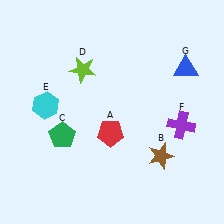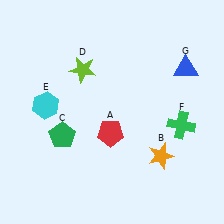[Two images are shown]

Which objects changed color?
B changed from brown to orange. F changed from purple to green.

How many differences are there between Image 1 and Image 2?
There are 2 differences between the two images.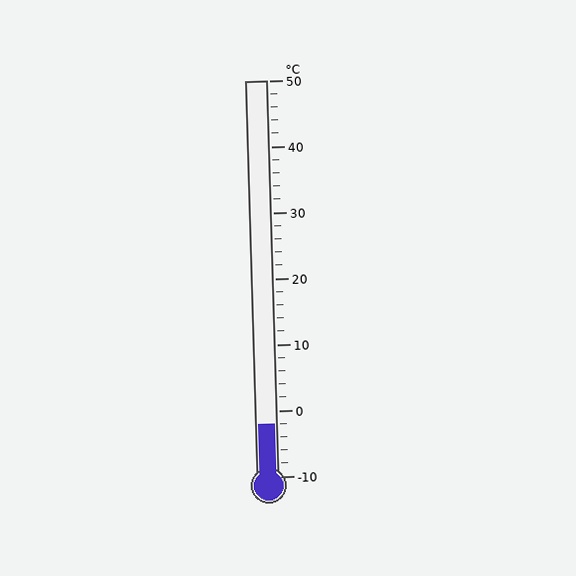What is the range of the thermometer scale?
The thermometer scale ranges from -10°C to 50°C.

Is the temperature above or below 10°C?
The temperature is below 10°C.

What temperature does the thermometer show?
The thermometer shows approximately -2°C.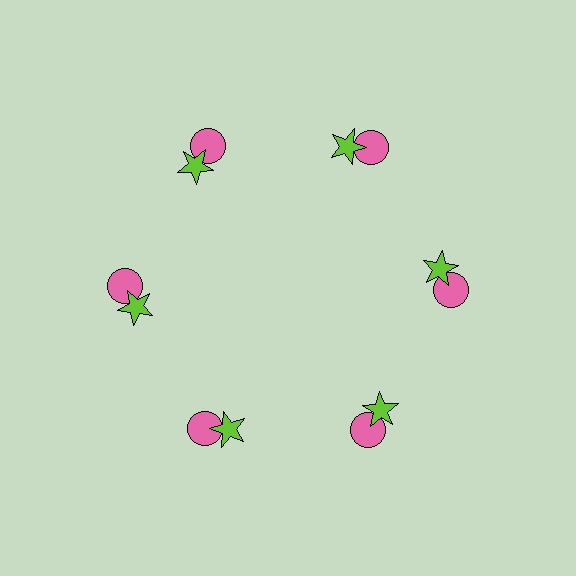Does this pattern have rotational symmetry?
Yes, this pattern has 6-fold rotational symmetry. It looks the same after rotating 60 degrees around the center.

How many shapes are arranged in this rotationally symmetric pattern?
There are 12 shapes, arranged in 6 groups of 2.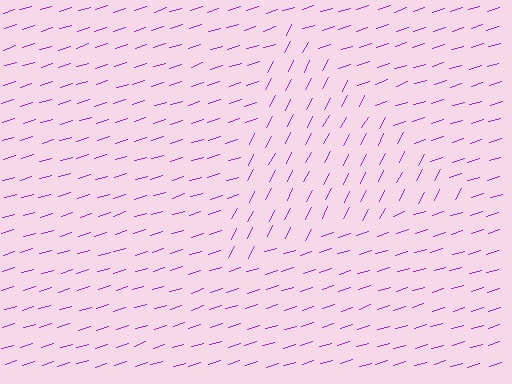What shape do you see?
I see a triangle.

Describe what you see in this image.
The image is filled with small purple line segments. A triangle region in the image has lines oriented differently from the surrounding lines, creating a visible texture boundary.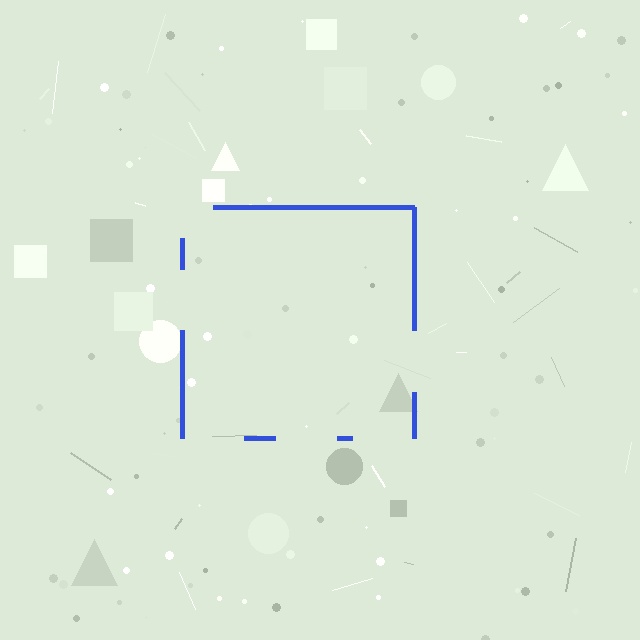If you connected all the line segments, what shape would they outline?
They would outline a square.